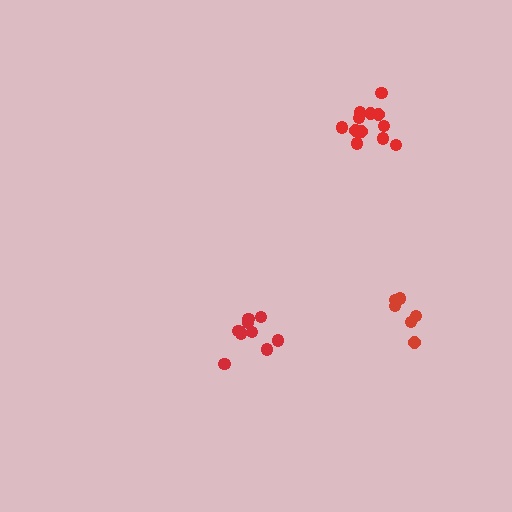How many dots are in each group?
Group 1: 9 dots, Group 2: 12 dots, Group 3: 6 dots (27 total).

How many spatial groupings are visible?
There are 3 spatial groupings.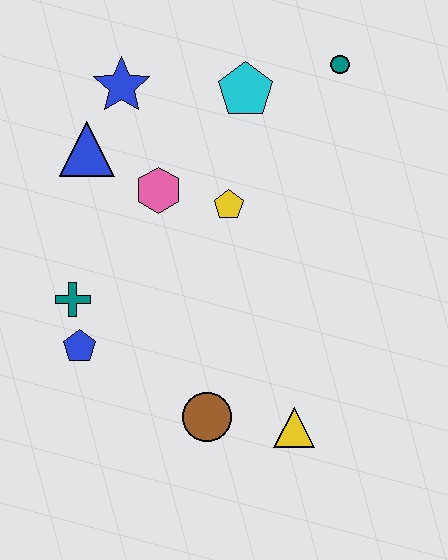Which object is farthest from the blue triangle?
The yellow triangle is farthest from the blue triangle.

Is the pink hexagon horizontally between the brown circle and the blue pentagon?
Yes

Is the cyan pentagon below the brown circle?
No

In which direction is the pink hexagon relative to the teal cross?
The pink hexagon is above the teal cross.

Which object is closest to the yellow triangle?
The brown circle is closest to the yellow triangle.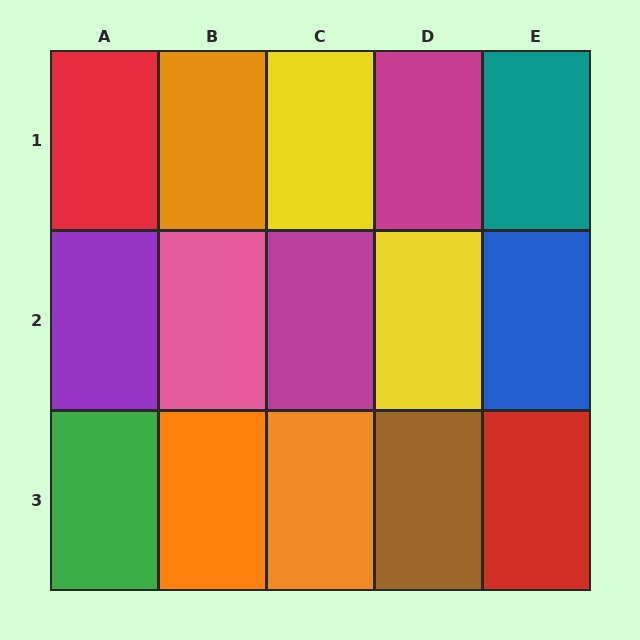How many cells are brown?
1 cell is brown.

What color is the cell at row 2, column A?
Purple.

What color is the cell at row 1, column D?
Magenta.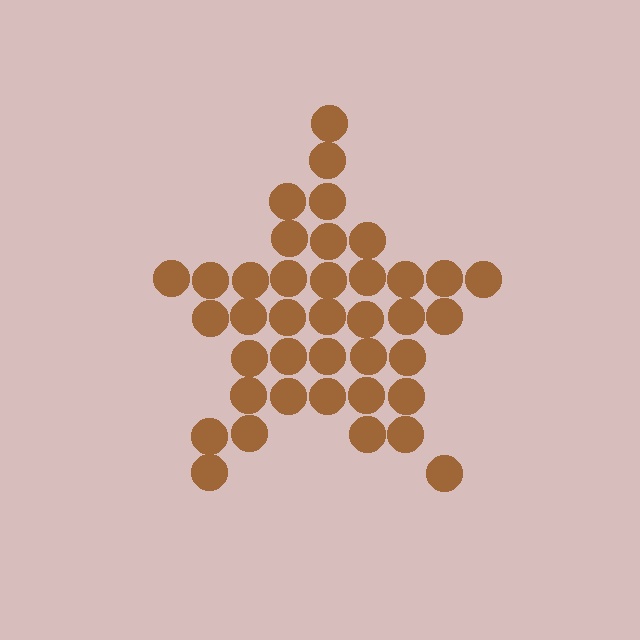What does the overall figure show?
The overall figure shows a star.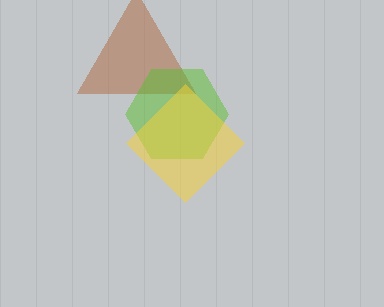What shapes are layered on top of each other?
The layered shapes are: a brown triangle, a lime hexagon, a yellow diamond.